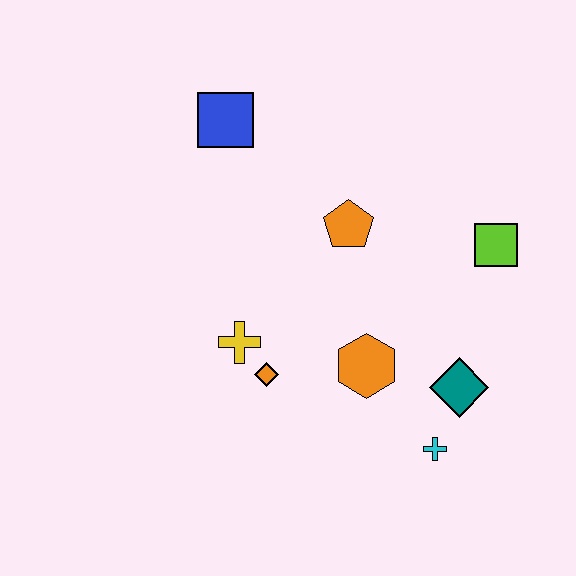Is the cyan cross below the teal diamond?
Yes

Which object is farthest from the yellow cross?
The lime square is farthest from the yellow cross.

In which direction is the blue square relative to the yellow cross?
The blue square is above the yellow cross.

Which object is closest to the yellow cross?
The orange diamond is closest to the yellow cross.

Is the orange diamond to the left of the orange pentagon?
Yes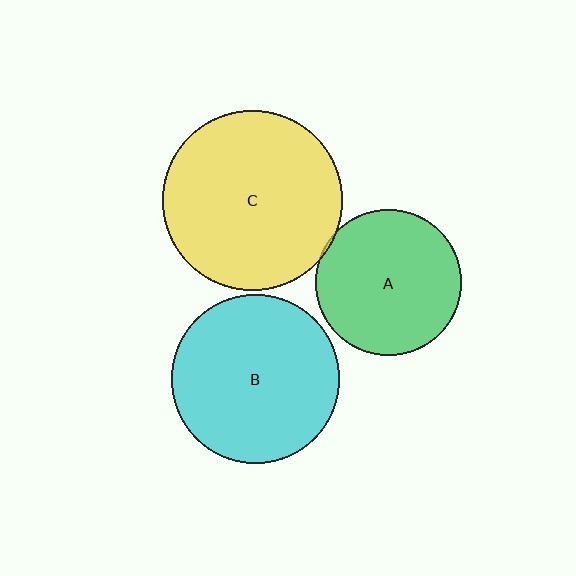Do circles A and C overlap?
Yes.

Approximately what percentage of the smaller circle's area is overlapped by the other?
Approximately 5%.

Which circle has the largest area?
Circle C (yellow).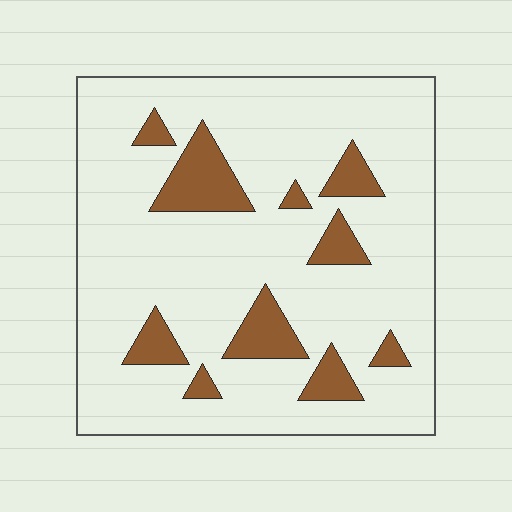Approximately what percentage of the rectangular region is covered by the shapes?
Approximately 15%.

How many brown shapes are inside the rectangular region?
10.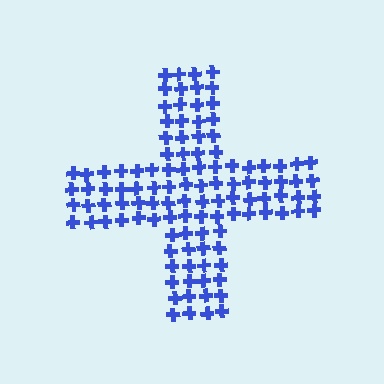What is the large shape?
The large shape is a cross.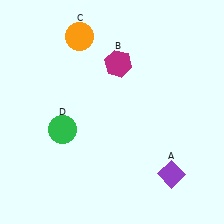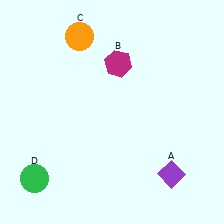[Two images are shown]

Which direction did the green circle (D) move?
The green circle (D) moved down.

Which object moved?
The green circle (D) moved down.